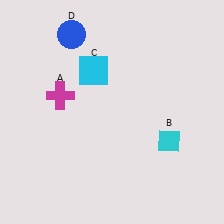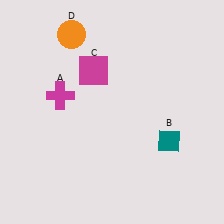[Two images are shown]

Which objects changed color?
B changed from cyan to teal. C changed from cyan to magenta. D changed from blue to orange.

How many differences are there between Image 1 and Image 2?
There are 3 differences between the two images.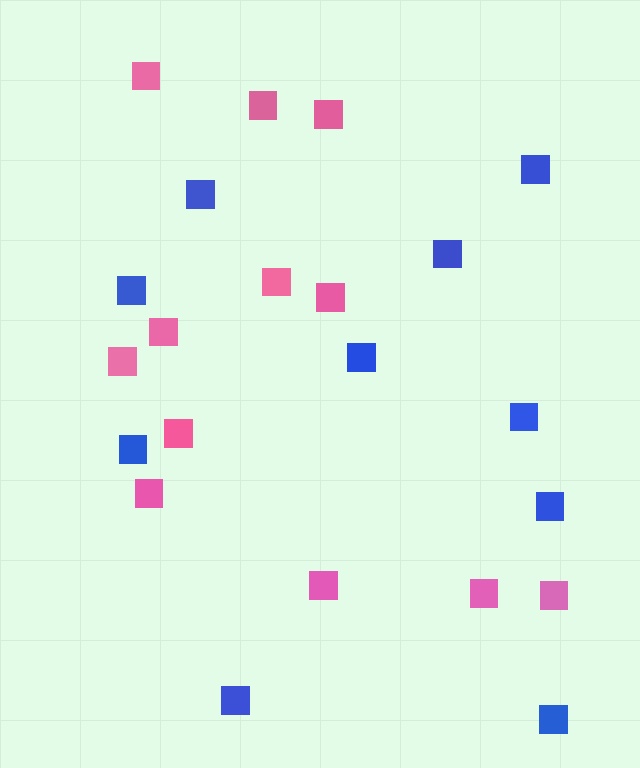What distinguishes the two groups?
There are 2 groups: one group of blue squares (10) and one group of pink squares (12).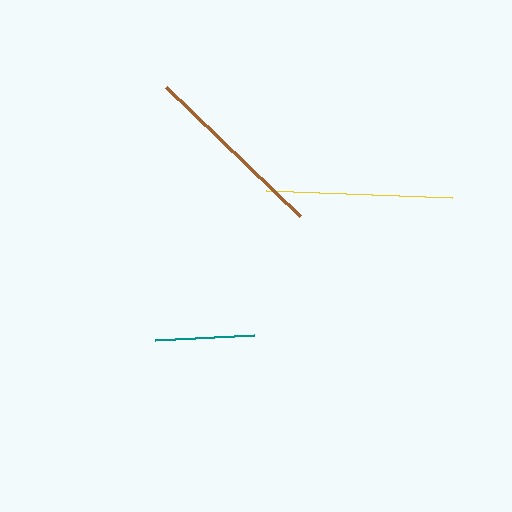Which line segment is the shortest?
The teal line is the shortest at approximately 98 pixels.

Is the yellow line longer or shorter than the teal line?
The yellow line is longer than the teal line.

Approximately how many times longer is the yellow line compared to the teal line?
The yellow line is approximately 1.9 times the length of the teal line.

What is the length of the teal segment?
The teal segment is approximately 98 pixels long.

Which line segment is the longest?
The yellow line is the longest at approximately 186 pixels.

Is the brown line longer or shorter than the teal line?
The brown line is longer than the teal line.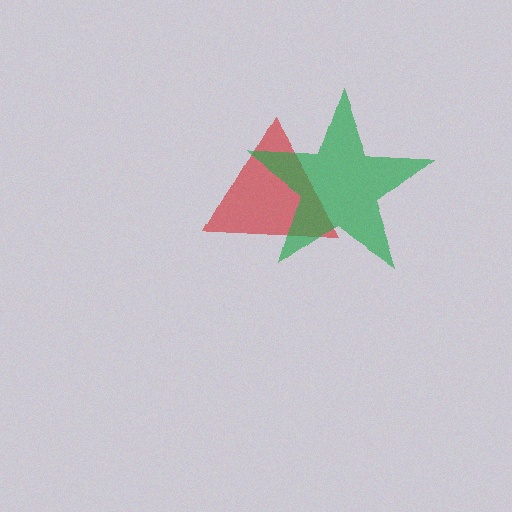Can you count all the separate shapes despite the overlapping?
Yes, there are 2 separate shapes.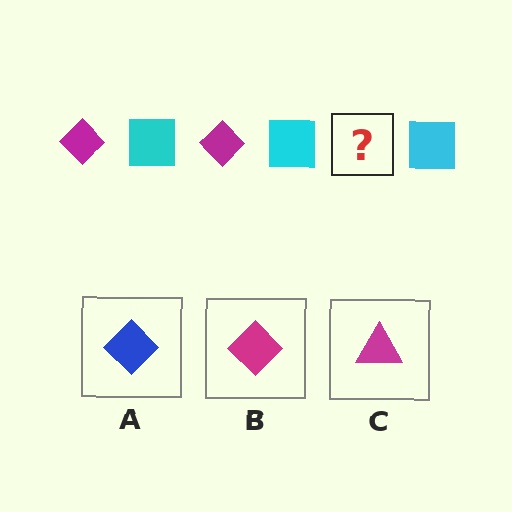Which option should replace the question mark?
Option B.